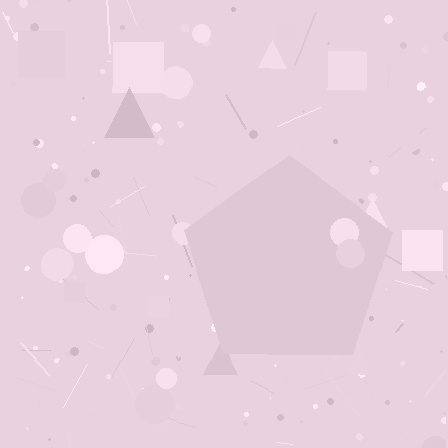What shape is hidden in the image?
A pentagon is hidden in the image.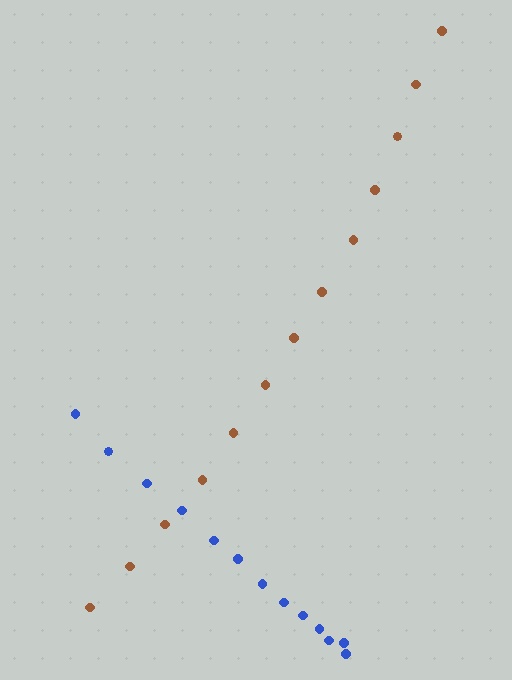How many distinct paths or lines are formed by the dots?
There are 2 distinct paths.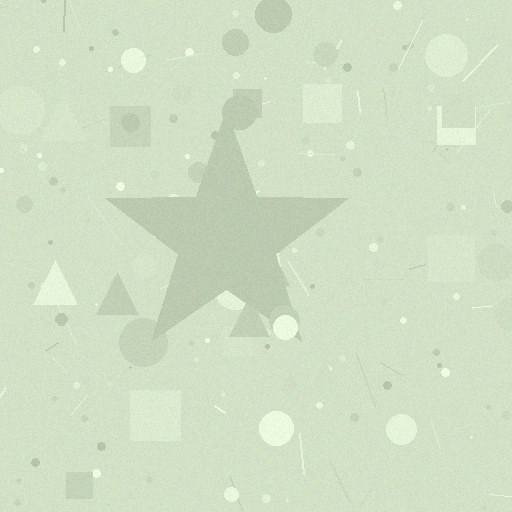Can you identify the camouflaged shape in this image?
The camouflaged shape is a star.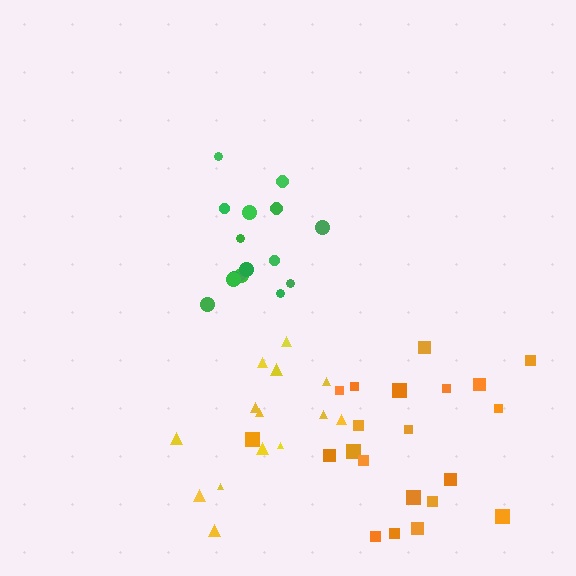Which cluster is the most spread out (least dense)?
Orange.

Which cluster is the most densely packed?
Green.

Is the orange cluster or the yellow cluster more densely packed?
Yellow.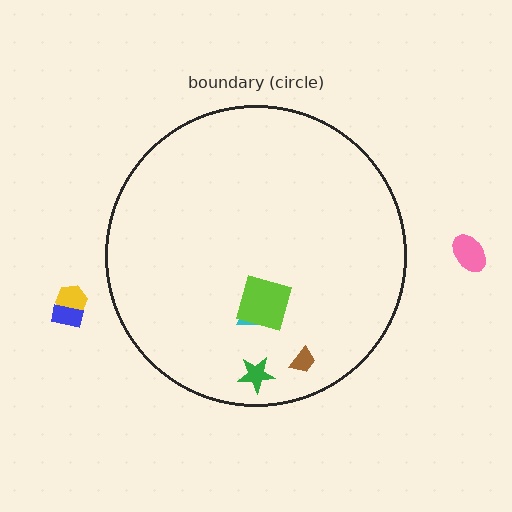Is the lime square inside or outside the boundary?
Inside.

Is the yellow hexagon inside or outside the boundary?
Outside.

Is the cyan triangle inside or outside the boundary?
Inside.